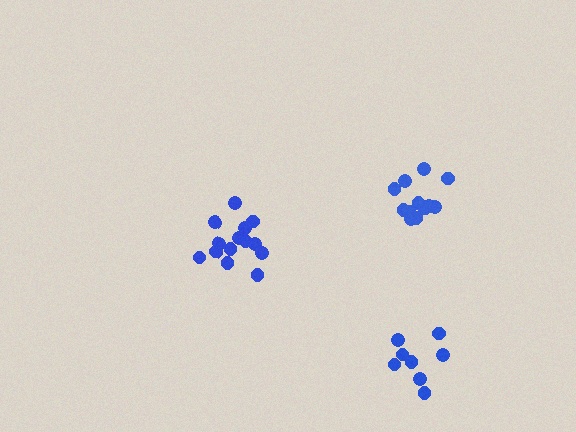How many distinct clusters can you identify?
There are 3 distinct clusters.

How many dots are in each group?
Group 1: 14 dots, Group 2: 8 dots, Group 3: 12 dots (34 total).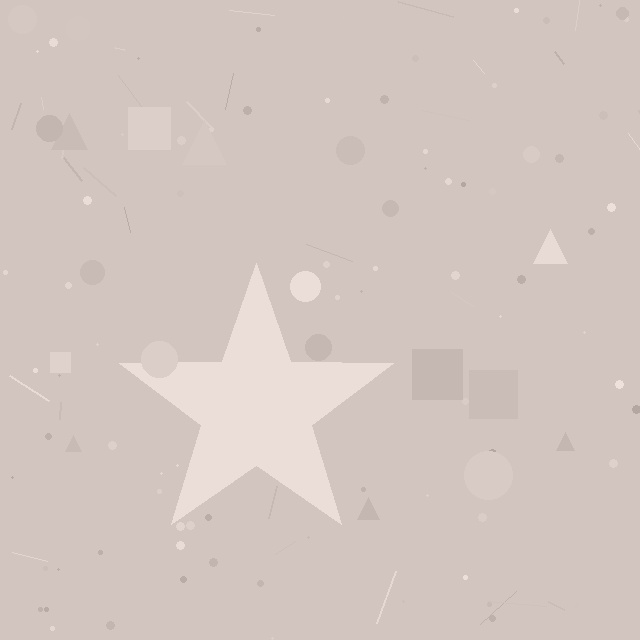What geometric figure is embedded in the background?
A star is embedded in the background.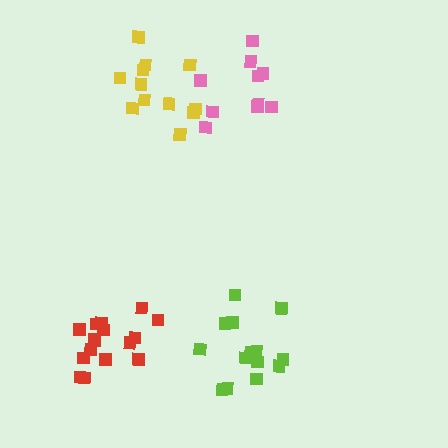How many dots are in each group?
Group 1: 12 dots, Group 2: 10 dots, Group 3: 14 dots, Group 4: 15 dots (51 total).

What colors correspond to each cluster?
The clusters are colored: yellow, pink, lime, red.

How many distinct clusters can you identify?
There are 4 distinct clusters.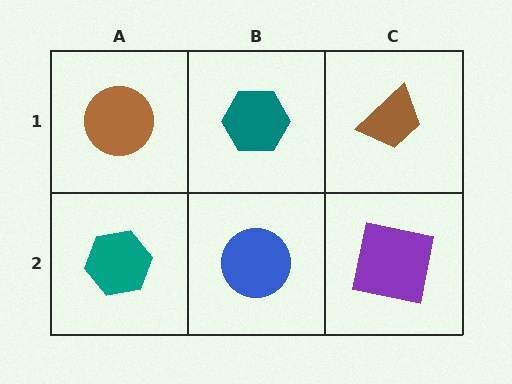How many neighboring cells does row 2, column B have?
3.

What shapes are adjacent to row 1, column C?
A purple square (row 2, column C), a teal hexagon (row 1, column B).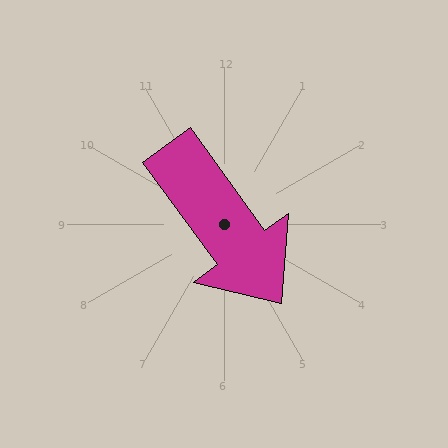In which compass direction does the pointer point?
Southeast.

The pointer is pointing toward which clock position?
Roughly 5 o'clock.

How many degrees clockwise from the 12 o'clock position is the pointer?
Approximately 144 degrees.